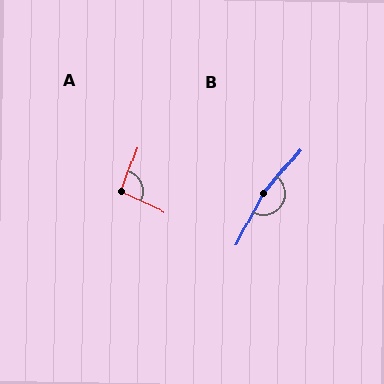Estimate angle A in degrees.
Approximately 96 degrees.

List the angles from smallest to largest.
A (96°), B (168°).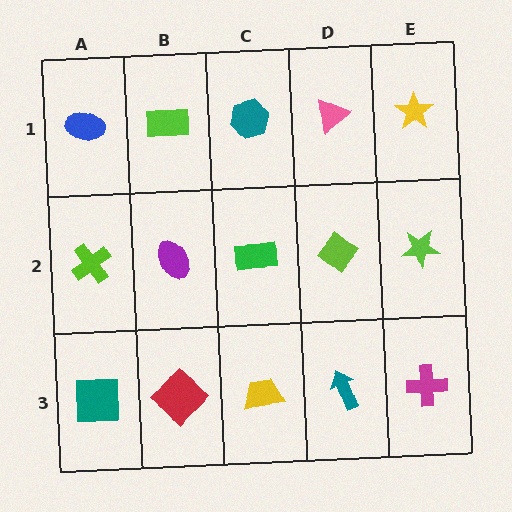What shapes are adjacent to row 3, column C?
A green rectangle (row 2, column C), a red diamond (row 3, column B), a teal arrow (row 3, column D).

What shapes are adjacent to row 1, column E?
A lime star (row 2, column E), a pink triangle (row 1, column D).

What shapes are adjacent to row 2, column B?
A lime rectangle (row 1, column B), a red diamond (row 3, column B), a lime cross (row 2, column A), a green rectangle (row 2, column C).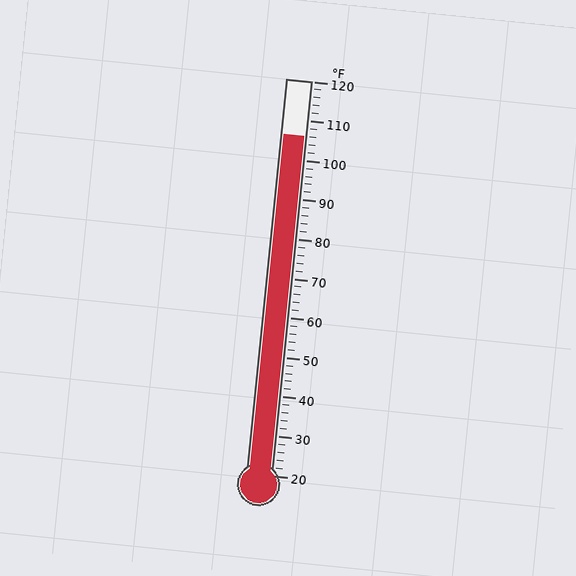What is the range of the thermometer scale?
The thermometer scale ranges from 20°F to 120°F.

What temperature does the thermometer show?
The thermometer shows approximately 106°F.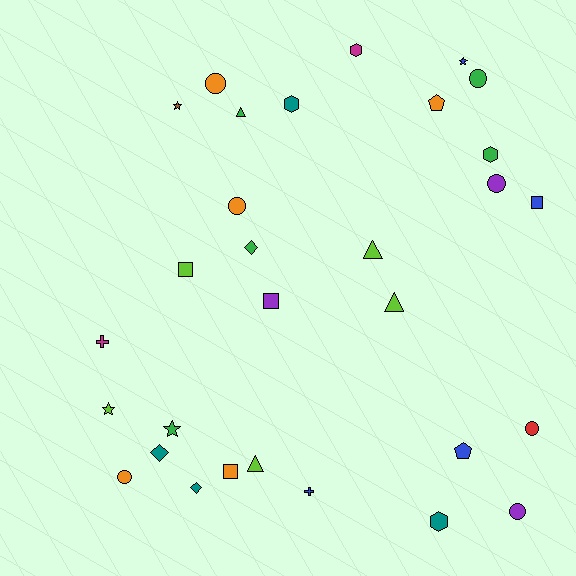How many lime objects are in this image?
There are 5 lime objects.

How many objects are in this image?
There are 30 objects.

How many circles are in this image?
There are 7 circles.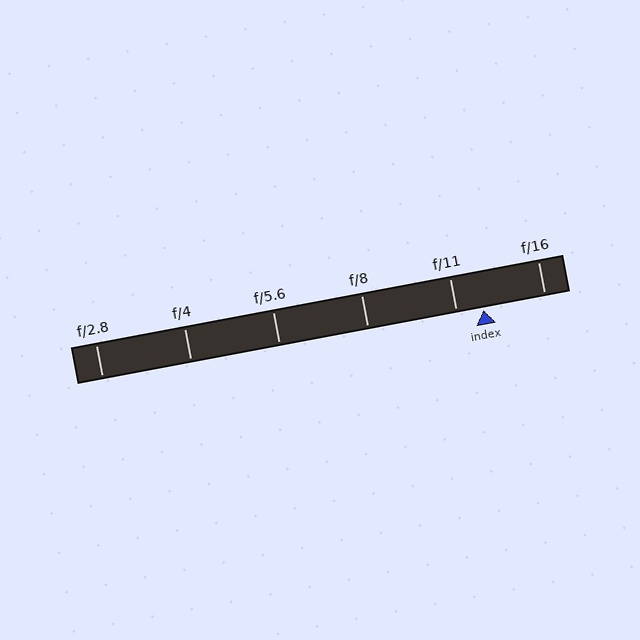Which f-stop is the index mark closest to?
The index mark is closest to f/11.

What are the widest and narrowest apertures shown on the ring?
The widest aperture shown is f/2.8 and the narrowest is f/16.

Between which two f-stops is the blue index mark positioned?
The index mark is between f/11 and f/16.